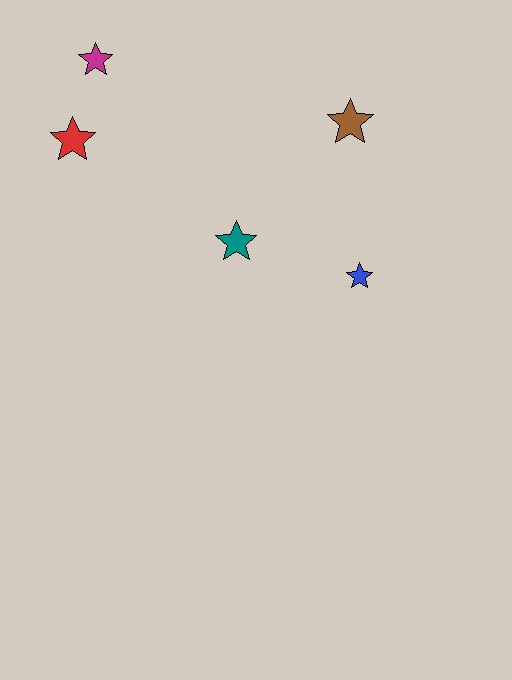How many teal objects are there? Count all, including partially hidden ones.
There is 1 teal object.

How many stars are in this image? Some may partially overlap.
There are 5 stars.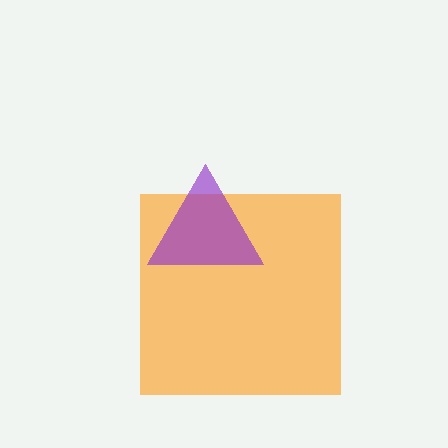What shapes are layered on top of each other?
The layered shapes are: an orange square, a purple triangle.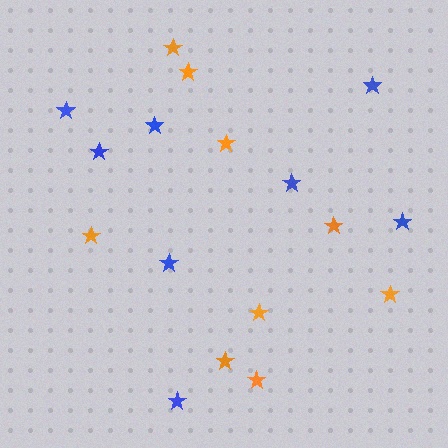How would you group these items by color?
There are 2 groups: one group of blue stars (8) and one group of orange stars (9).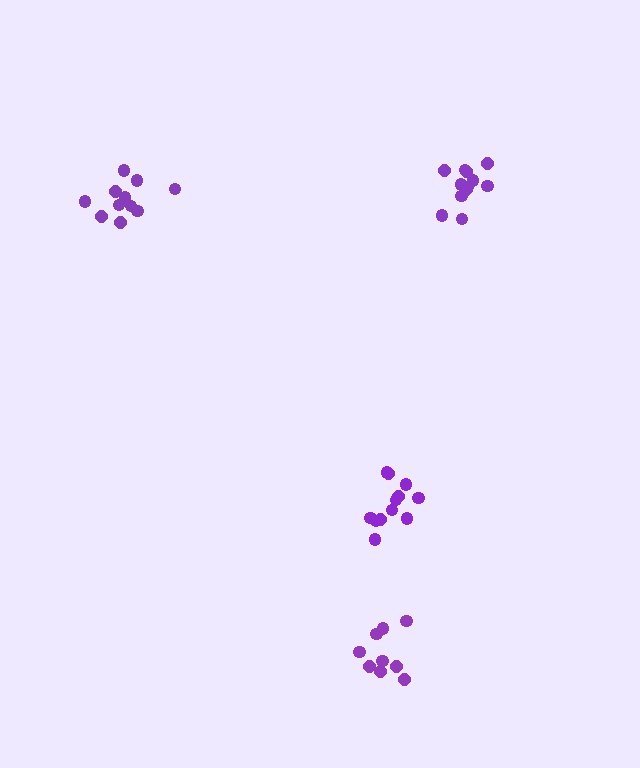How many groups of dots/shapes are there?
There are 4 groups.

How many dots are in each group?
Group 1: 12 dots, Group 2: 9 dots, Group 3: 12 dots, Group 4: 11 dots (44 total).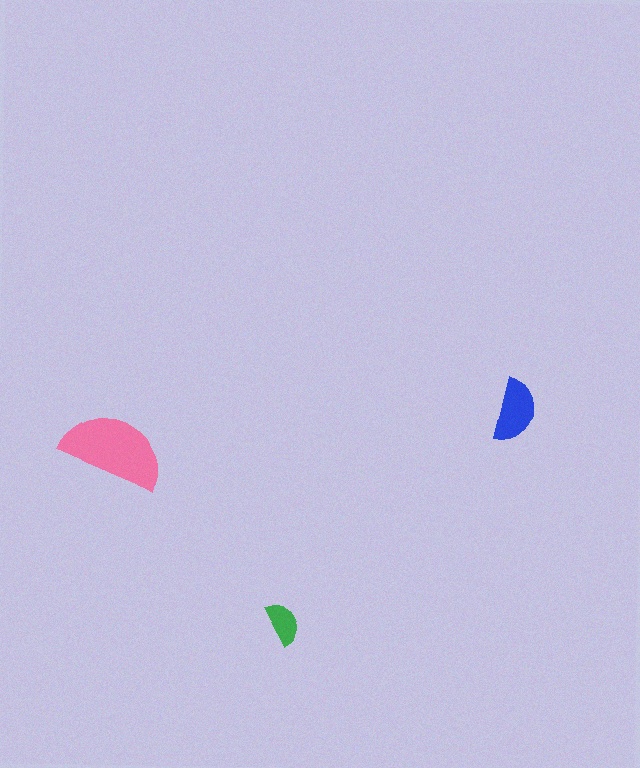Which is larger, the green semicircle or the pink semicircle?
The pink one.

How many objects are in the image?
There are 3 objects in the image.